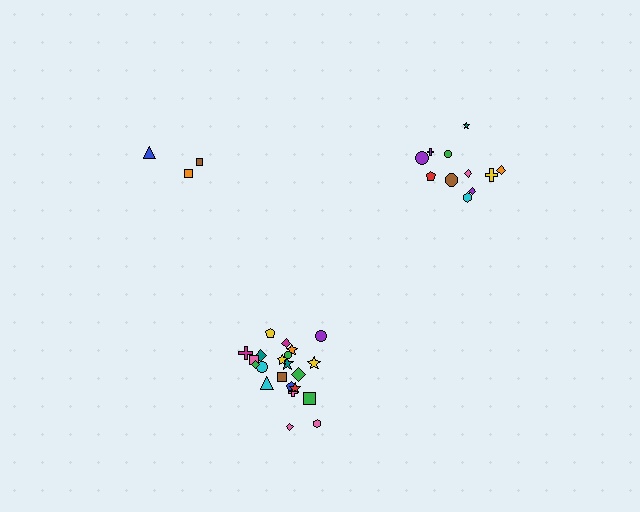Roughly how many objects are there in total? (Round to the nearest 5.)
Roughly 35 objects in total.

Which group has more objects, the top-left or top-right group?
The top-right group.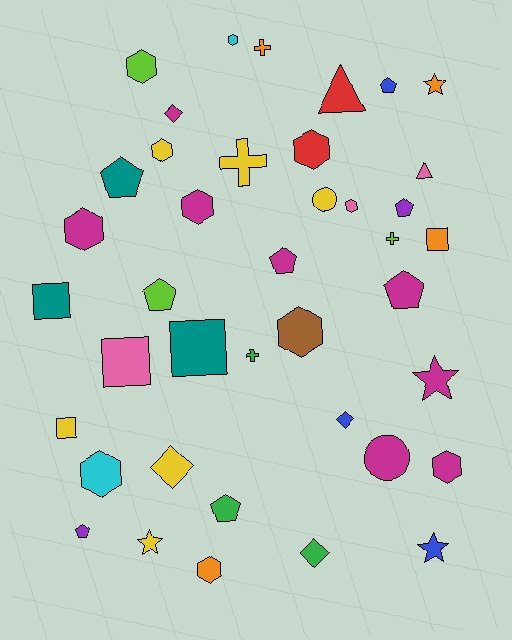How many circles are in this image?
There are 2 circles.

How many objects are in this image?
There are 40 objects.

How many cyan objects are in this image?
There are 2 cyan objects.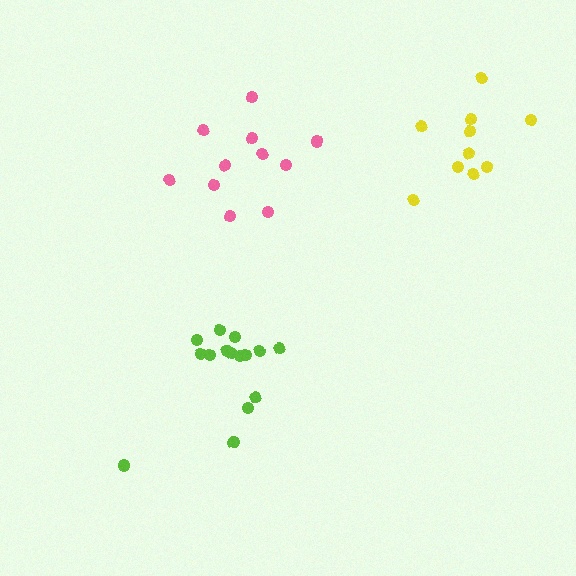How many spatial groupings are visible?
There are 3 spatial groupings.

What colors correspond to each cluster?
The clusters are colored: yellow, lime, pink.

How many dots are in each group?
Group 1: 10 dots, Group 2: 15 dots, Group 3: 11 dots (36 total).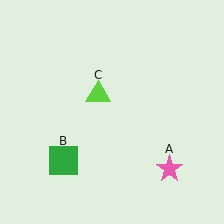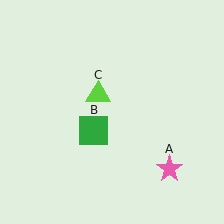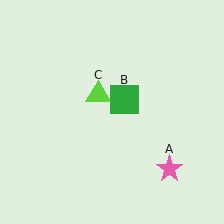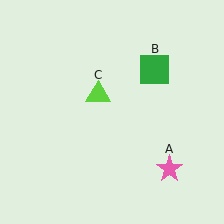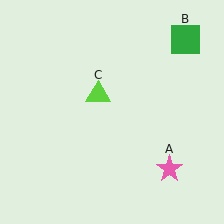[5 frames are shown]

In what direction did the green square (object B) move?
The green square (object B) moved up and to the right.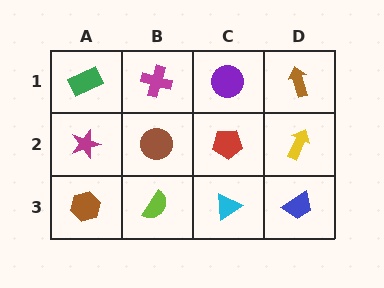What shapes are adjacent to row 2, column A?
A green rectangle (row 1, column A), a brown hexagon (row 3, column A), a brown circle (row 2, column B).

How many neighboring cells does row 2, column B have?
4.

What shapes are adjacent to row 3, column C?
A red pentagon (row 2, column C), a lime semicircle (row 3, column B), a blue trapezoid (row 3, column D).